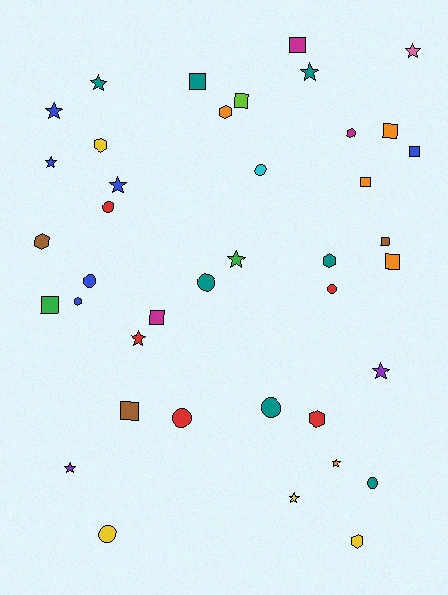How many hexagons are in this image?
There are 8 hexagons.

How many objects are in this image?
There are 40 objects.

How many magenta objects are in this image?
There are 3 magenta objects.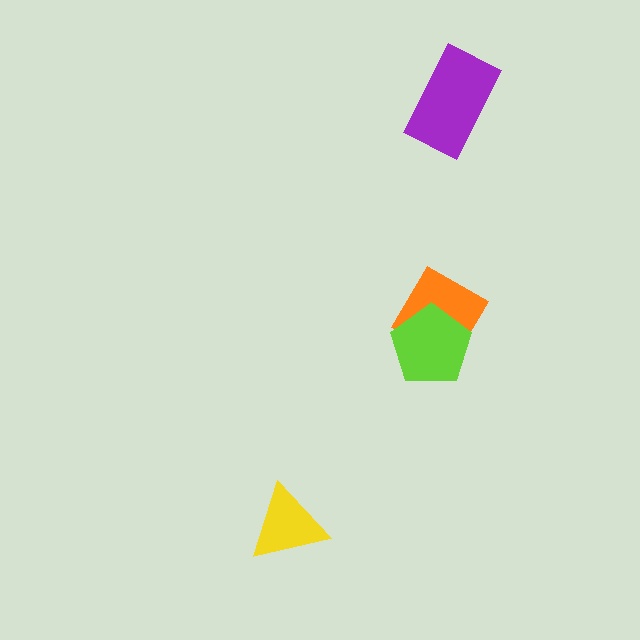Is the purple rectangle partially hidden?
No, no other shape covers it.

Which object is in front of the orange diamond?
The lime pentagon is in front of the orange diamond.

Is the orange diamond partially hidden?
Yes, it is partially covered by another shape.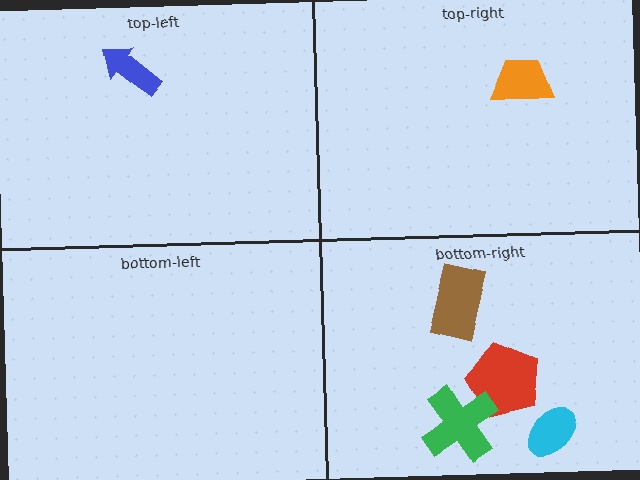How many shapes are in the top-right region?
1.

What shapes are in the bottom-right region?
The red pentagon, the cyan ellipse, the brown rectangle, the green cross.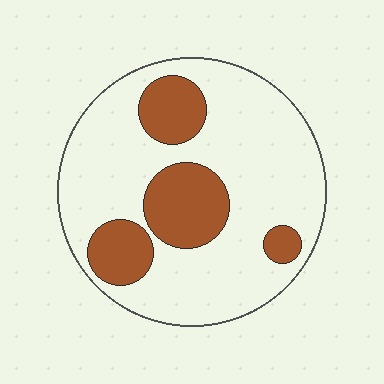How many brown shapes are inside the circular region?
4.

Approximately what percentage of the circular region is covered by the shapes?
Approximately 25%.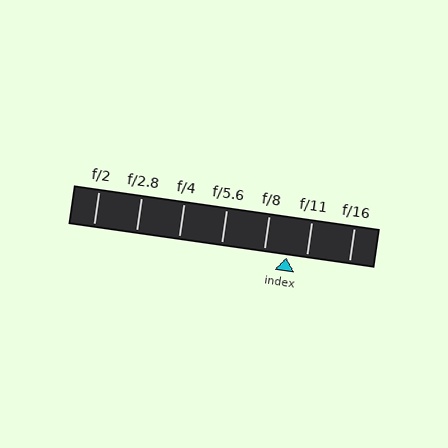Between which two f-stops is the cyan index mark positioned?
The index mark is between f/8 and f/11.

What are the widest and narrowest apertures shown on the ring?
The widest aperture shown is f/2 and the narrowest is f/16.